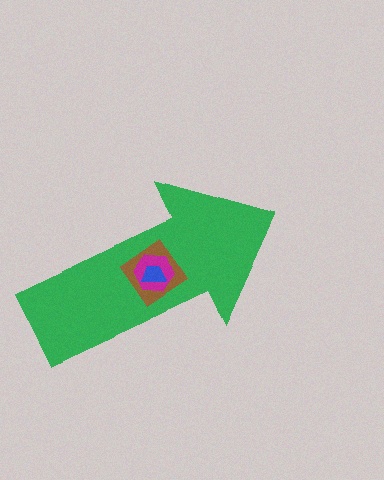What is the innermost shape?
The blue trapezoid.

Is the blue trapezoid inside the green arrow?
Yes.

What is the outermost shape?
The green arrow.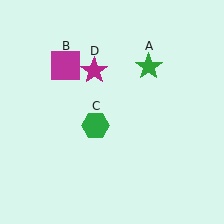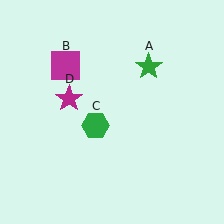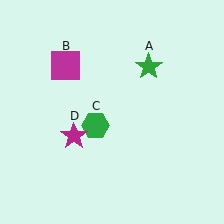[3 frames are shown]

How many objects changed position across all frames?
1 object changed position: magenta star (object D).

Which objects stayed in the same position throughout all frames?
Green star (object A) and magenta square (object B) and green hexagon (object C) remained stationary.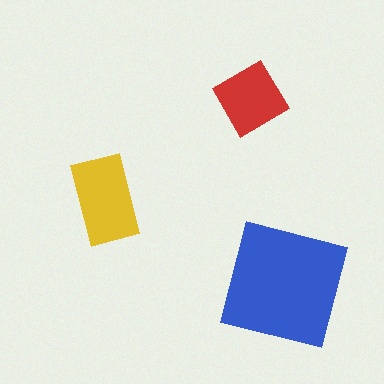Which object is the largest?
The blue square.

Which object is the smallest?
The red diamond.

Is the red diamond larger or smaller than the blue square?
Smaller.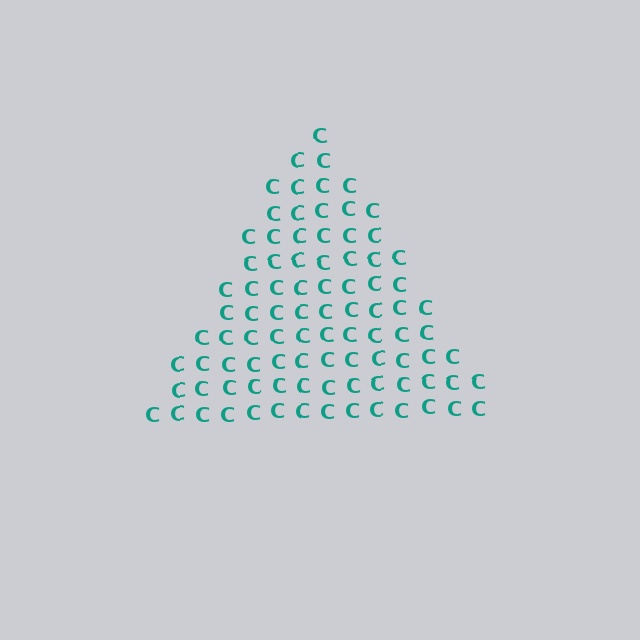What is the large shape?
The large shape is a triangle.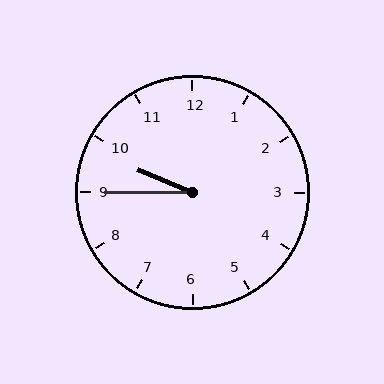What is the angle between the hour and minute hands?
Approximately 22 degrees.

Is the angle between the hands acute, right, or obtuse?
It is acute.